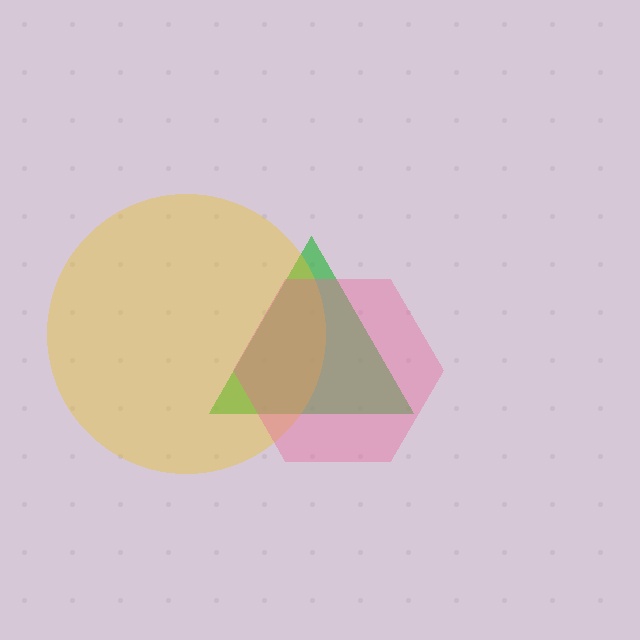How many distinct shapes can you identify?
There are 3 distinct shapes: a green triangle, a yellow circle, a pink hexagon.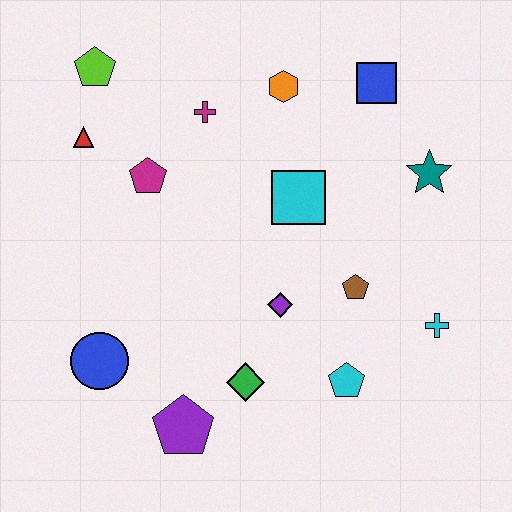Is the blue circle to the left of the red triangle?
No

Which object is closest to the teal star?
The blue square is closest to the teal star.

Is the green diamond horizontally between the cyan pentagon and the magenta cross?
Yes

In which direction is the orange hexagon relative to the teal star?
The orange hexagon is to the left of the teal star.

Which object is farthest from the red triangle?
The cyan cross is farthest from the red triangle.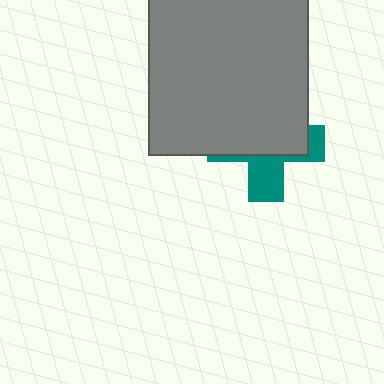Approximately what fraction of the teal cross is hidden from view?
Roughly 63% of the teal cross is hidden behind the gray square.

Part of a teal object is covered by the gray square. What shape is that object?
It is a cross.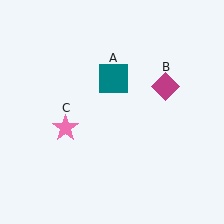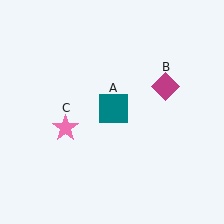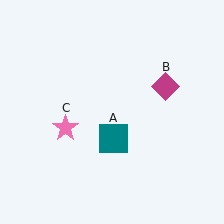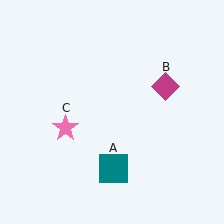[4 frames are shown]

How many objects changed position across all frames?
1 object changed position: teal square (object A).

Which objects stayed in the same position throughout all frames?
Magenta diamond (object B) and pink star (object C) remained stationary.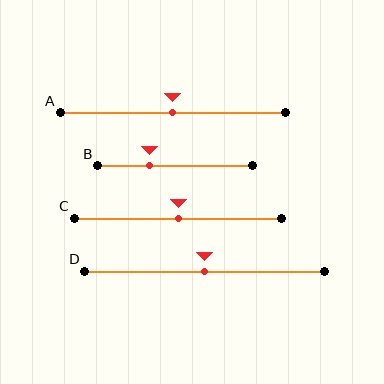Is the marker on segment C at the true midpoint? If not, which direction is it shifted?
Yes, the marker on segment C is at the true midpoint.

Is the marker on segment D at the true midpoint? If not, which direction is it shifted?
Yes, the marker on segment D is at the true midpoint.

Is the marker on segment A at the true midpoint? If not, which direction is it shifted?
Yes, the marker on segment A is at the true midpoint.